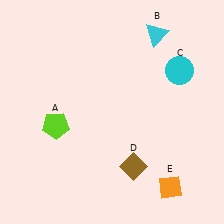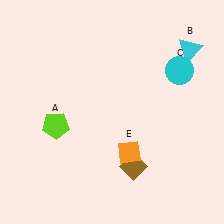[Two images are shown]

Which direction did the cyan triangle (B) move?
The cyan triangle (B) moved right.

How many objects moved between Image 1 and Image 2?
2 objects moved between the two images.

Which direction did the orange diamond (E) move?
The orange diamond (E) moved left.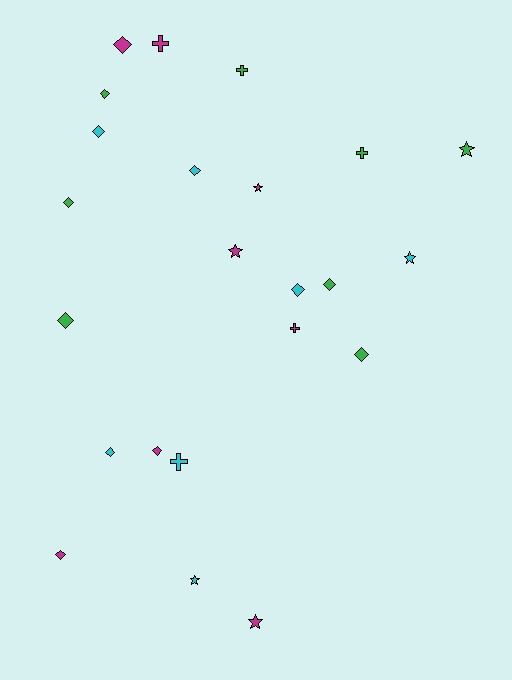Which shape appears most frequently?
Diamond, with 12 objects.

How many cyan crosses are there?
There is 1 cyan cross.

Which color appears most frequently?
Green, with 8 objects.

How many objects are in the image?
There are 23 objects.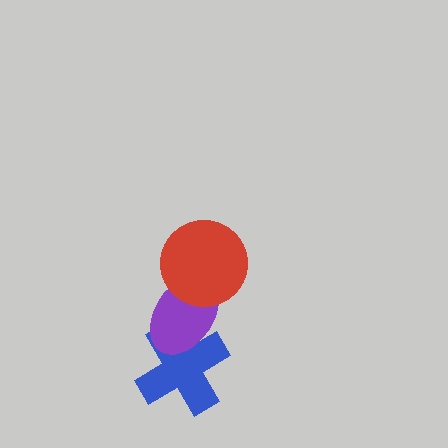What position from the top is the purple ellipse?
The purple ellipse is 2nd from the top.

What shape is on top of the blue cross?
The purple ellipse is on top of the blue cross.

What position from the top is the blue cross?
The blue cross is 3rd from the top.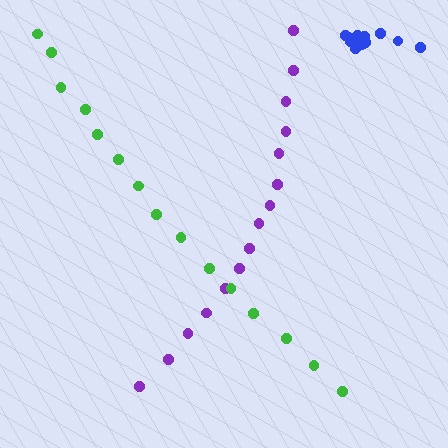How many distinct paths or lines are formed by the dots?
There are 3 distinct paths.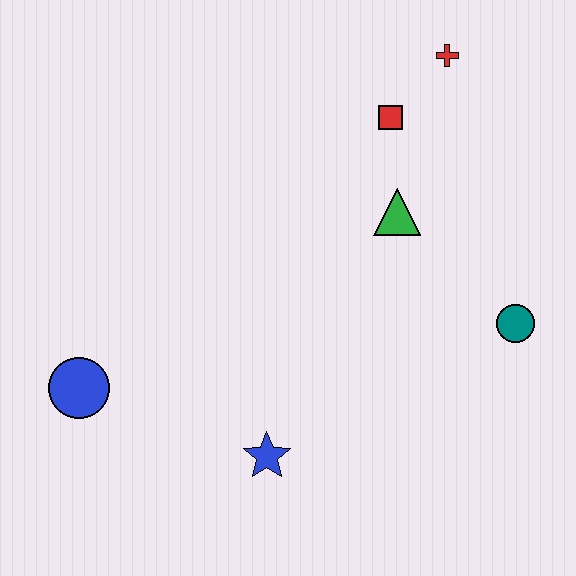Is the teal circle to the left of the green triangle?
No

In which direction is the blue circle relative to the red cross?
The blue circle is to the left of the red cross.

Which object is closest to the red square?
The red cross is closest to the red square.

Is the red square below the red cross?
Yes